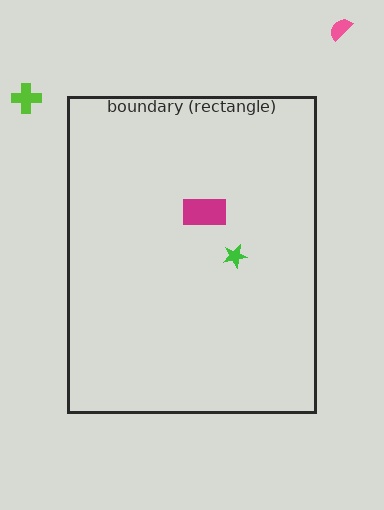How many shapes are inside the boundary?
2 inside, 2 outside.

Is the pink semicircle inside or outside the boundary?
Outside.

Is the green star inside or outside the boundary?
Inside.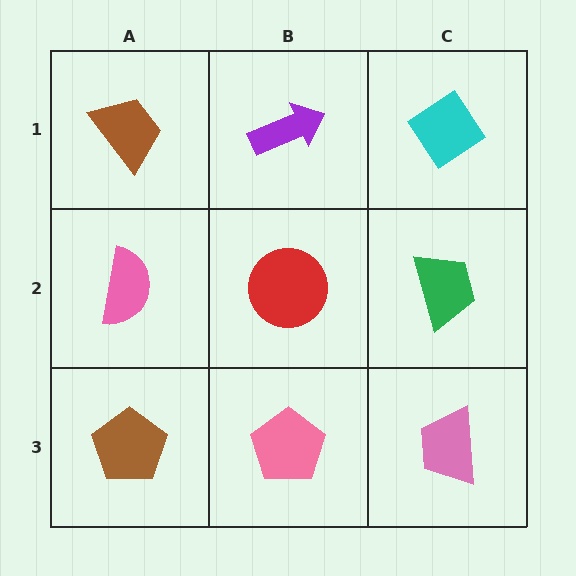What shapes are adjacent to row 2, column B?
A purple arrow (row 1, column B), a pink pentagon (row 3, column B), a pink semicircle (row 2, column A), a green trapezoid (row 2, column C).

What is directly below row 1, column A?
A pink semicircle.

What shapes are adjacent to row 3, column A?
A pink semicircle (row 2, column A), a pink pentagon (row 3, column B).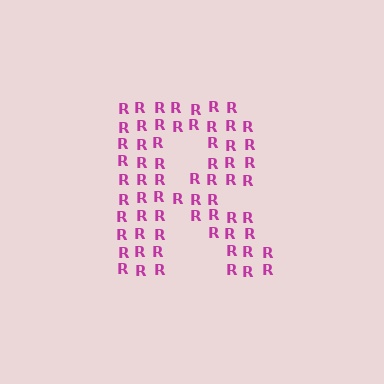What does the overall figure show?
The overall figure shows the letter R.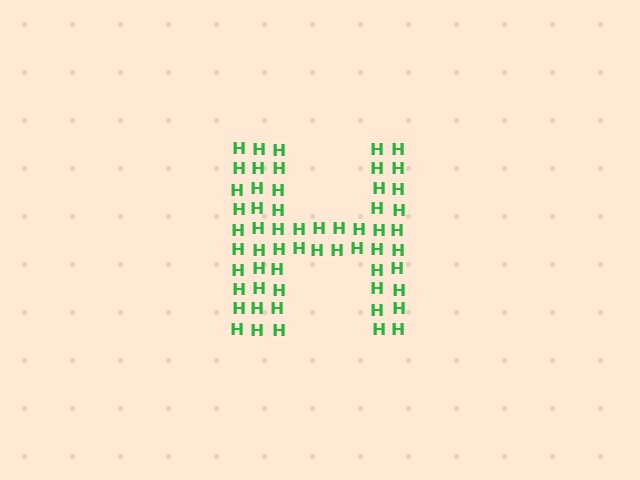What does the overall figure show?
The overall figure shows the letter H.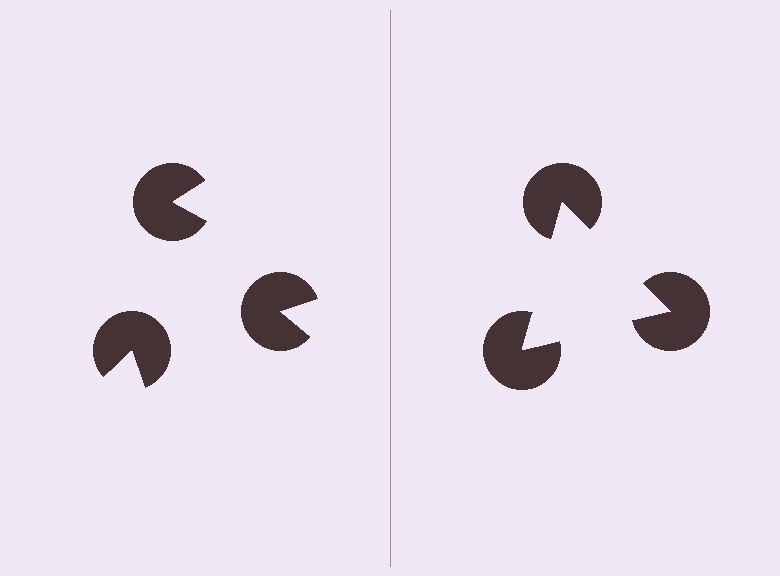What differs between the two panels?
The pac-man discs are positioned identically on both sides; only the wedge orientations differ. On the right they align to a triangle; on the left they are misaligned.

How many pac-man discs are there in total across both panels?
6 — 3 on each side.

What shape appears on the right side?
An illusory triangle.